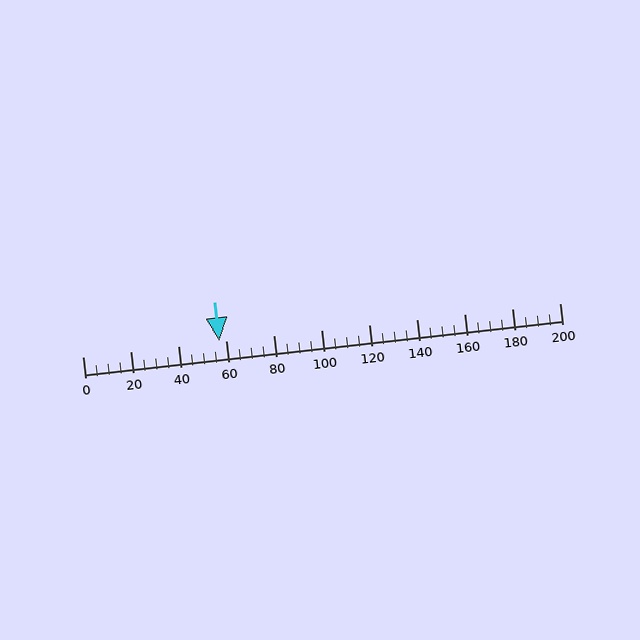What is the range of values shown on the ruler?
The ruler shows values from 0 to 200.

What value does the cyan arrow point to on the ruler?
The cyan arrow points to approximately 57.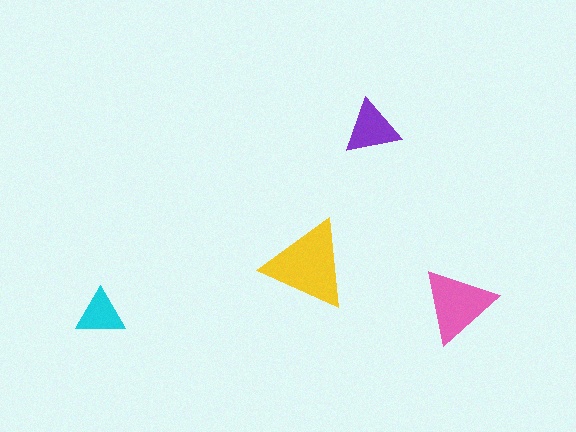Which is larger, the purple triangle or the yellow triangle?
The yellow one.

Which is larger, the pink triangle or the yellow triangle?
The yellow one.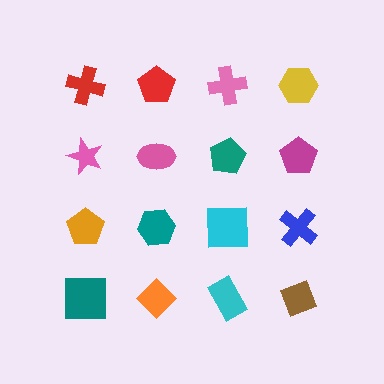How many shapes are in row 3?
4 shapes.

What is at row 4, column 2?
An orange diamond.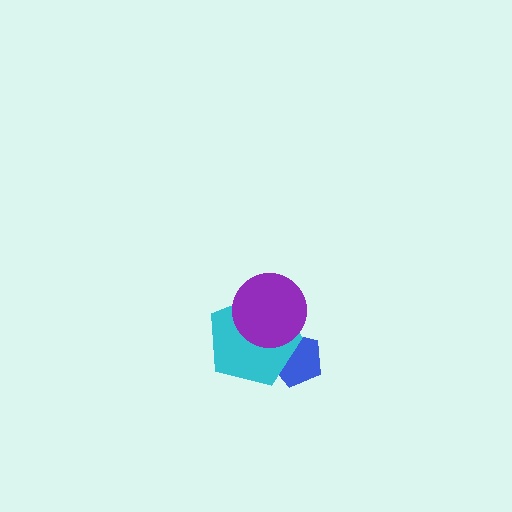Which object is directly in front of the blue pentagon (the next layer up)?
The cyan pentagon is directly in front of the blue pentagon.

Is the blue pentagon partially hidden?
Yes, it is partially covered by another shape.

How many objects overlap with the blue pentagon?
2 objects overlap with the blue pentagon.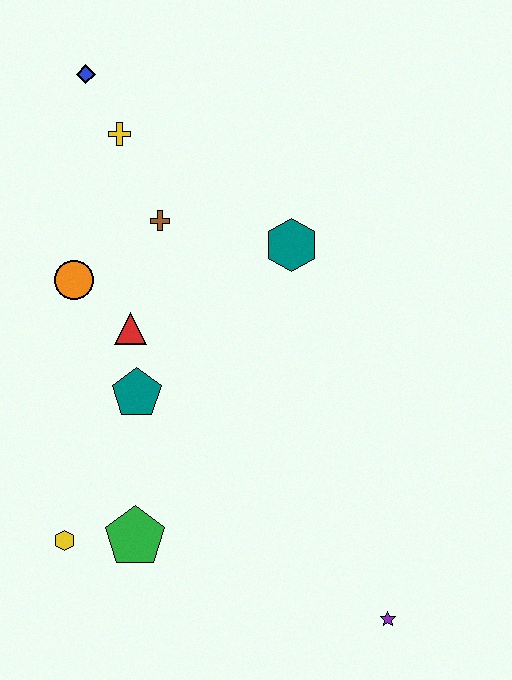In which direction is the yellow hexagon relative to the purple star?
The yellow hexagon is to the left of the purple star.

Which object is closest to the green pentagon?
The yellow hexagon is closest to the green pentagon.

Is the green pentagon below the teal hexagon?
Yes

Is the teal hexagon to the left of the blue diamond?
No